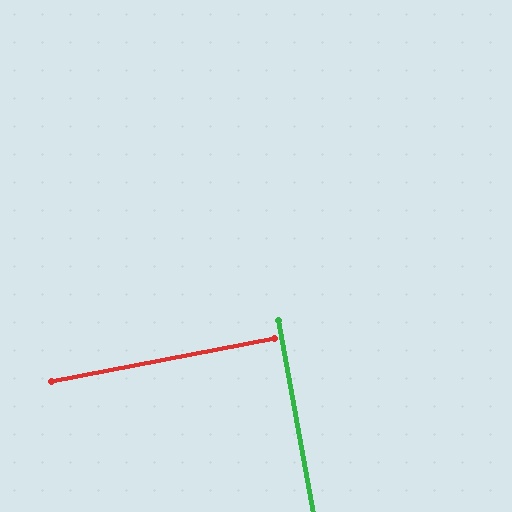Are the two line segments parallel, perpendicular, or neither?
Perpendicular — they meet at approximately 90°.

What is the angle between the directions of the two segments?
Approximately 90 degrees.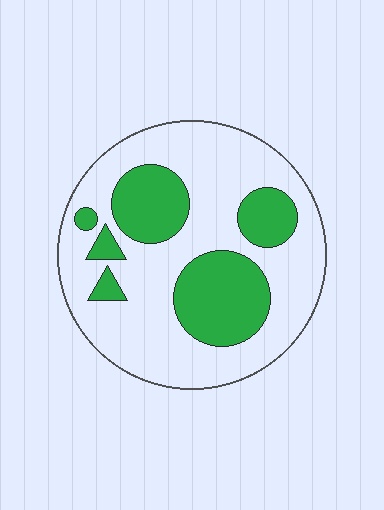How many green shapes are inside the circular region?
6.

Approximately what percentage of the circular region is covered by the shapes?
Approximately 30%.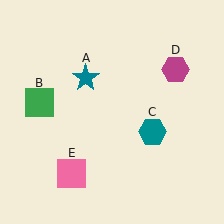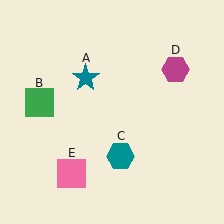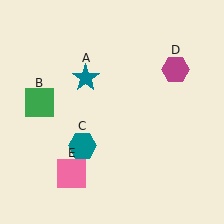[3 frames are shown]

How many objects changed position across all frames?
1 object changed position: teal hexagon (object C).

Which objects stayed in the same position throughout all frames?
Teal star (object A) and green square (object B) and magenta hexagon (object D) and pink square (object E) remained stationary.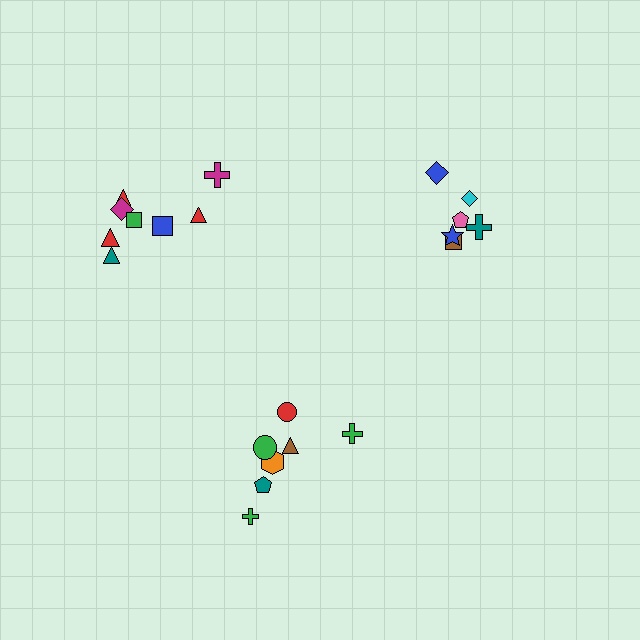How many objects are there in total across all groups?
There are 21 objects.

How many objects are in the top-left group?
There are 8 objects.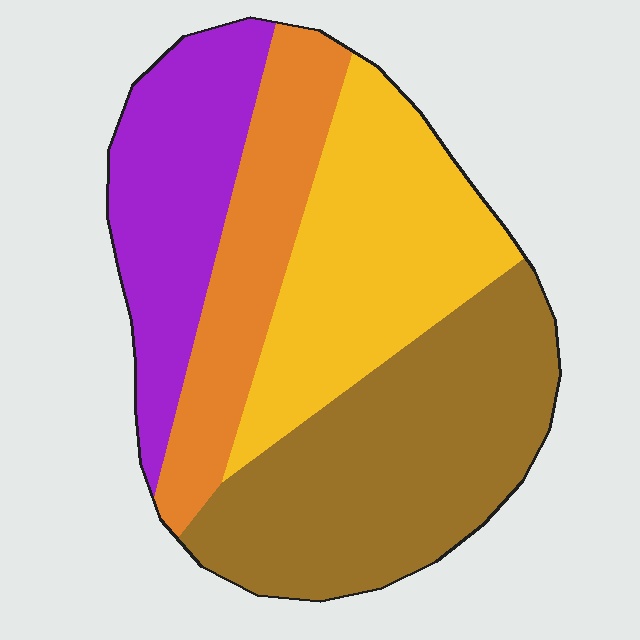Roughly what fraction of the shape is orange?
Orange covers roughly 20% of the shape.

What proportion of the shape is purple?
Purple covers 20% of the shape.